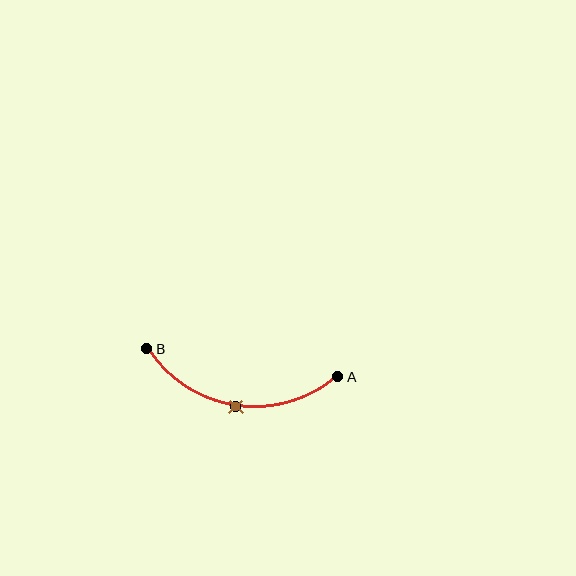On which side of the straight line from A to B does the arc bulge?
The arc bulges below the straight line connecting A and B.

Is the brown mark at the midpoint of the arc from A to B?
Yes. The brown mark lies on the arc at equal arc-length from both A and B — it is the arc midpoint.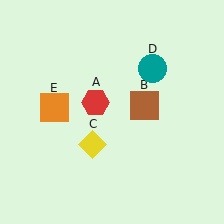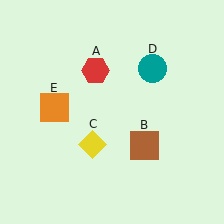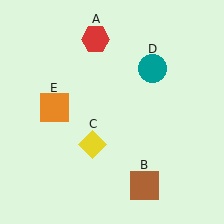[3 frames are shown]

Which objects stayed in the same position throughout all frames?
Yellow diamond (object C) and teal circle (object D) and orange square (object E) remained stationary.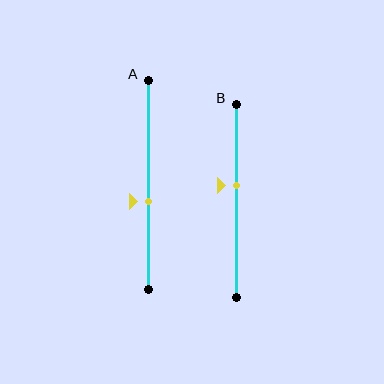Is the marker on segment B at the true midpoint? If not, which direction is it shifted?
No, the marker on segment B is shifted upward by about 8% of the segment length.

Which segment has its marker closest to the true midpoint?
Segment B has its marker closest to the true midpoint.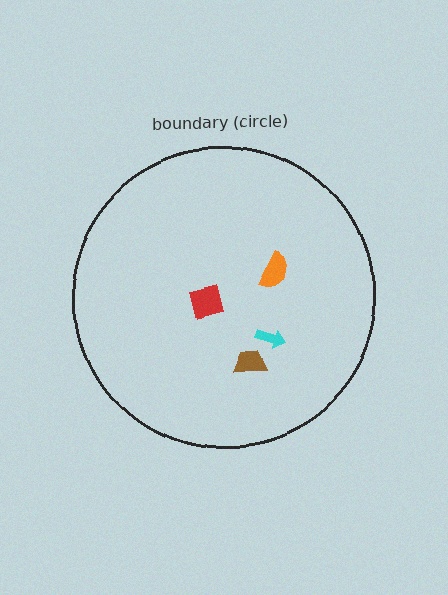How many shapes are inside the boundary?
4 inside, 0 outside.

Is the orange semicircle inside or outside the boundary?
Inside.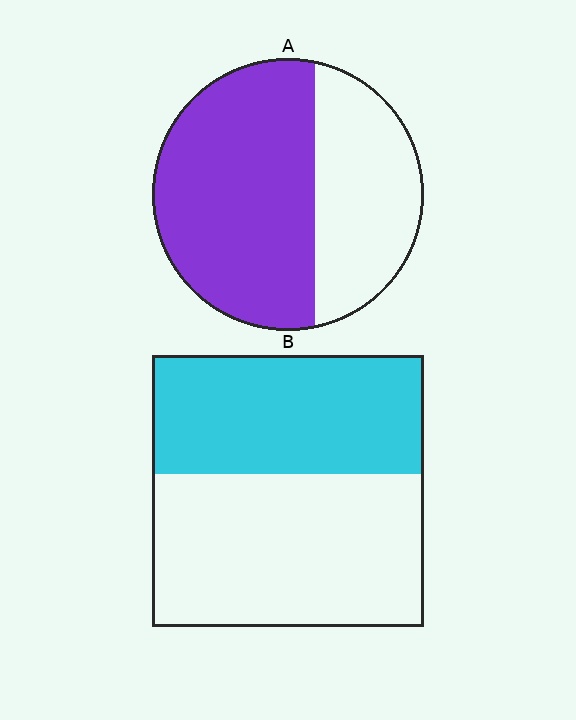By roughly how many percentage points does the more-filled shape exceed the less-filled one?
By roughly 20 percentage points (A over B).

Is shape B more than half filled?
No.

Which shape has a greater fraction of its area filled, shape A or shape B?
Shape A.